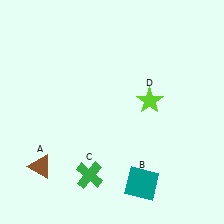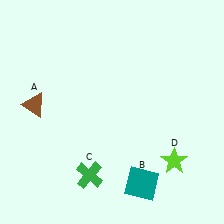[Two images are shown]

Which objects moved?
The objects that moved are: the brown triangle (A), the lime star (D).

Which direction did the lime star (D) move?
The lime star (D) moved down.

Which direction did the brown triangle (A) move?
The brown triangle (A) moved up.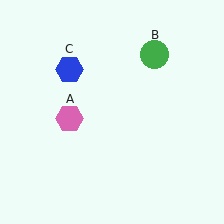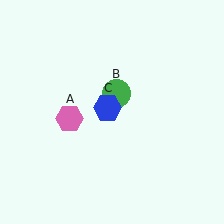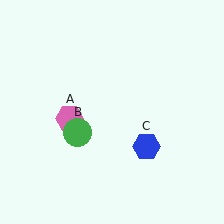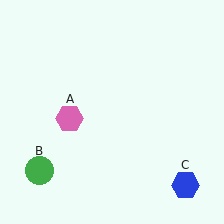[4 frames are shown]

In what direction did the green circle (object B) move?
The green circle (object B) moved down and to the left.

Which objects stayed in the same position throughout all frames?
Pink hexagon (object A) remained stationary.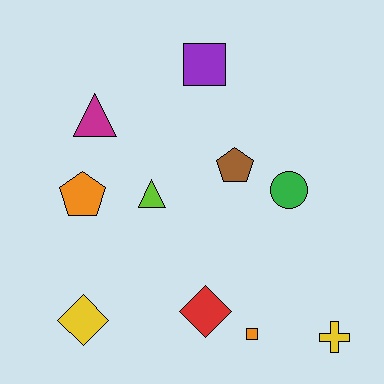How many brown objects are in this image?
There is 1 brown object.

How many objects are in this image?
There are 10 objects.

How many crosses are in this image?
There is 1 cross.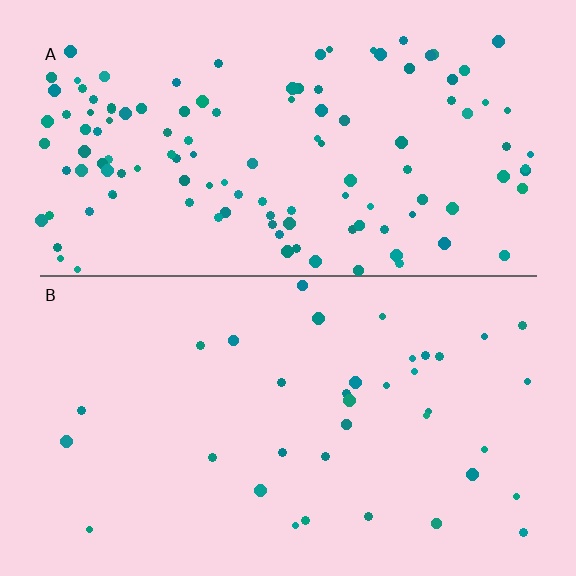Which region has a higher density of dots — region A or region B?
A (the top).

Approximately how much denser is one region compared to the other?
Approximately 3.4× — region A over region B.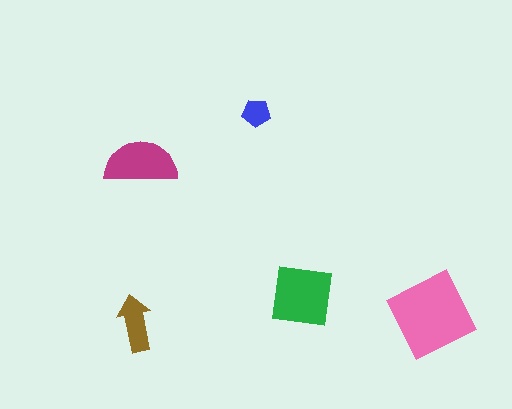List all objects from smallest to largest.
The blue pentagon, the brown arrow, the magenta semicircle, the green square, the pink square.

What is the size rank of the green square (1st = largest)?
2nd.